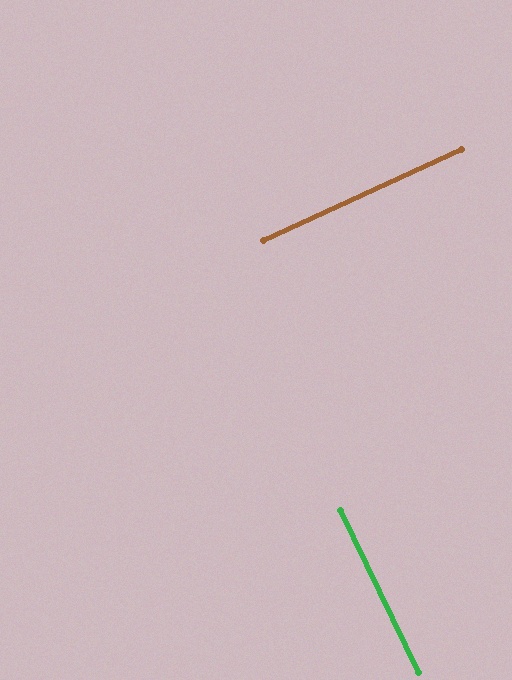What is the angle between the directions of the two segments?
Approximately 89 degrees.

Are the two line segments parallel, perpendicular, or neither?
Perpendicular — they meet at approximately 89°.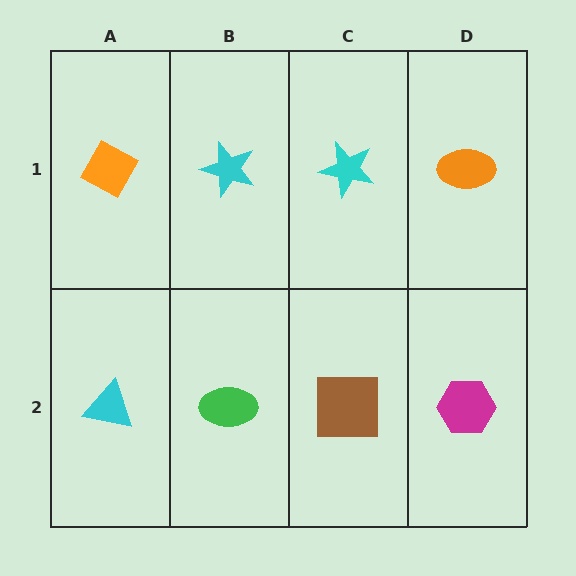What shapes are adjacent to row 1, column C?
A brown square (row 2, column C), a cyan star (row 1, column B), an orange ellipse (row 1, column D).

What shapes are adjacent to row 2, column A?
An orange diamond (row 1, column A), a green ellipse (row 2, column B).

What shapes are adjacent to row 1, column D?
A magenta hexagon (row 2, column D), a cyan star (row 1, column C).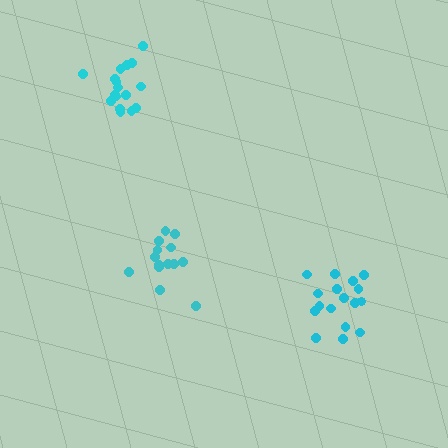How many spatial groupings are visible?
There are 3 spatial groupings.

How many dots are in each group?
Group 1: 17 dots, Group 2: 14 dots, Group 3: 17 dots (48 total).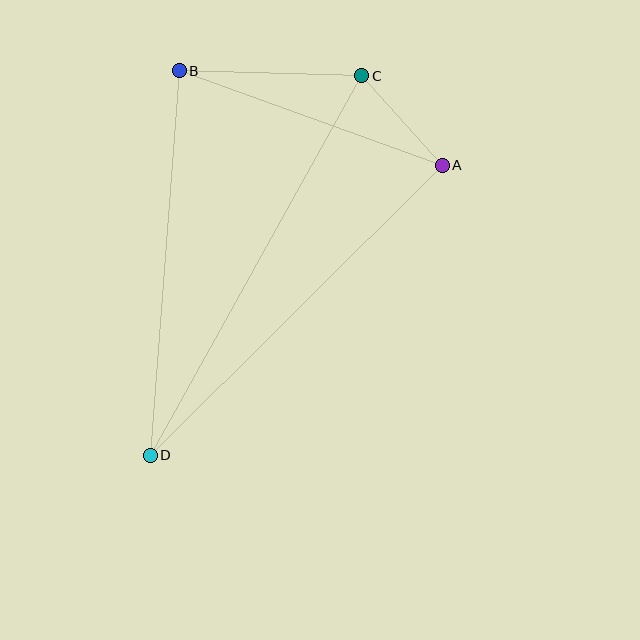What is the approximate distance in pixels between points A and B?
The distance between A and B is approximately 280 pixels.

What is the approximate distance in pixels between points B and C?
The distance between B and C is approximately 183 pixels.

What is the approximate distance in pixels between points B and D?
The distance between B and D is approximately 385 pixels.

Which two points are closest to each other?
Points A and C are closest to each other.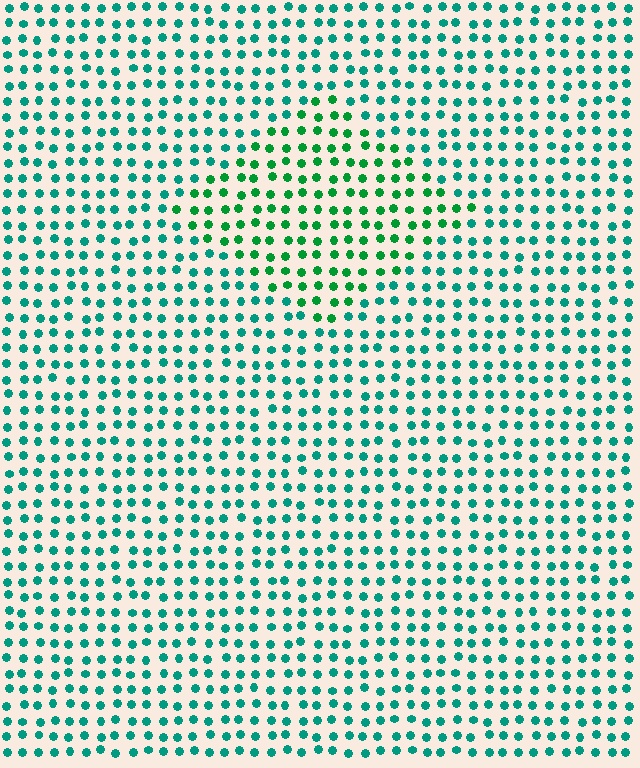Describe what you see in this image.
The image is filled with small teal elements in a uniform arrangement. A diamond-shaped region is visible where the elements are tinted to a slightly different hue, forming a subtle color boundary.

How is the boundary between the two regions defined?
The boundary is defined purely by a slight shift in hue (about 31 degrees). Spacing, size, and orientation are identical on both sides.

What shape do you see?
I see a diamond.